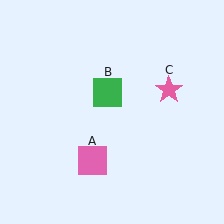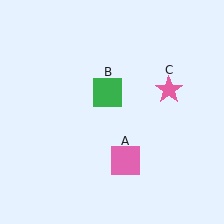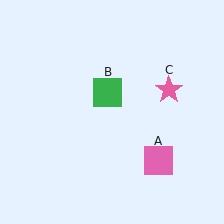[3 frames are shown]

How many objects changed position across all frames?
1 object changed position: pink square (object A).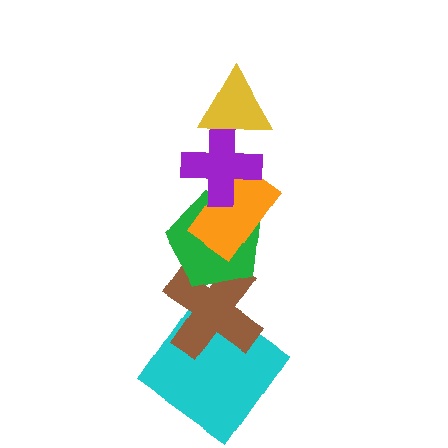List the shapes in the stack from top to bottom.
From top to bottom: the yellow triangle, the purple cross, the orange rectangle, the green pentagon, the brown cross, the cyan diamond.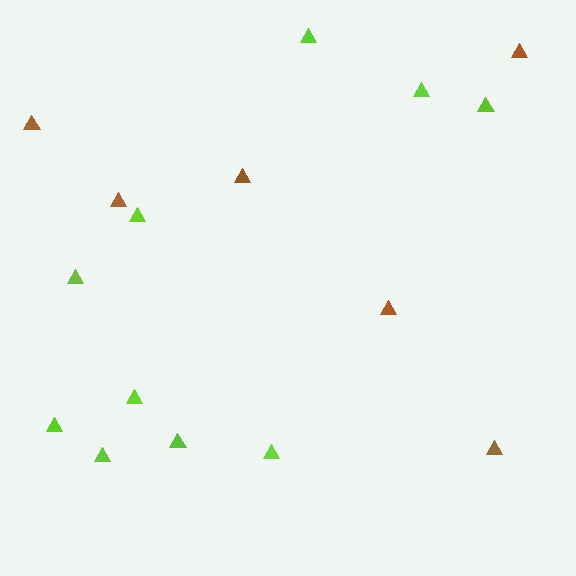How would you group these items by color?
There are 2 groups: one group of lime triangles (10) and one group of brown triangles (6).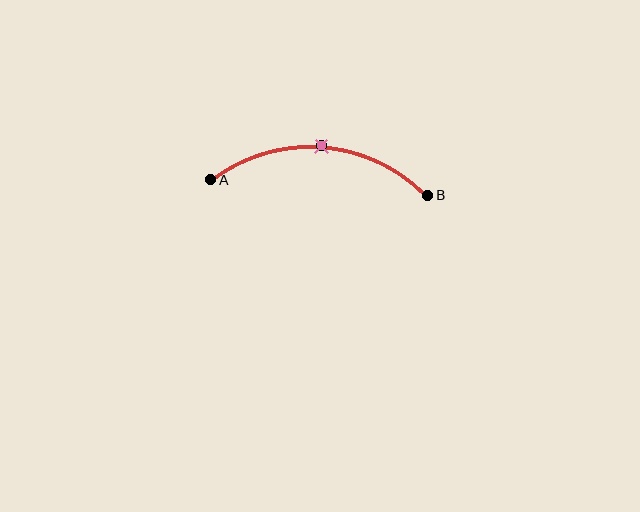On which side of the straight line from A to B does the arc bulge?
The arc bulges above the straight line connecting A and B.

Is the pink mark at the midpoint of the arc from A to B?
Yes. The pink mark lies on the arc at equal arc-length from both A and B — it is the arc midpoint.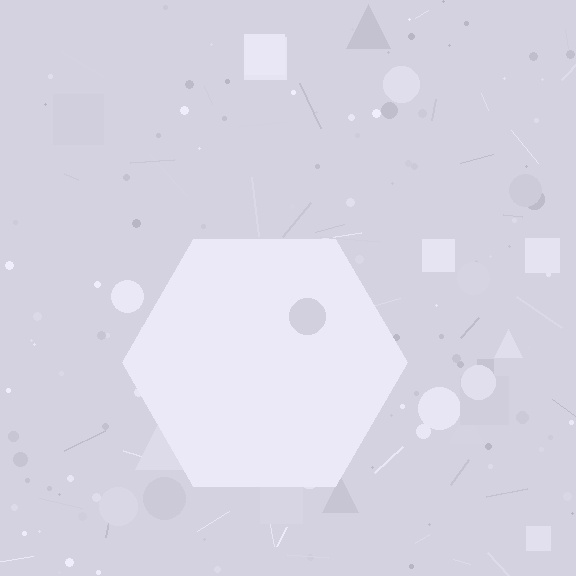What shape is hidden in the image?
A hexagon is hidden in the image.